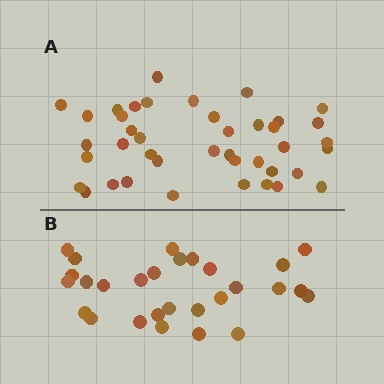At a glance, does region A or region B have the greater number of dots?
Region A (the top region) has more dots.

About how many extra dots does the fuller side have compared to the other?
Region A has approximately 15 more dots than region B.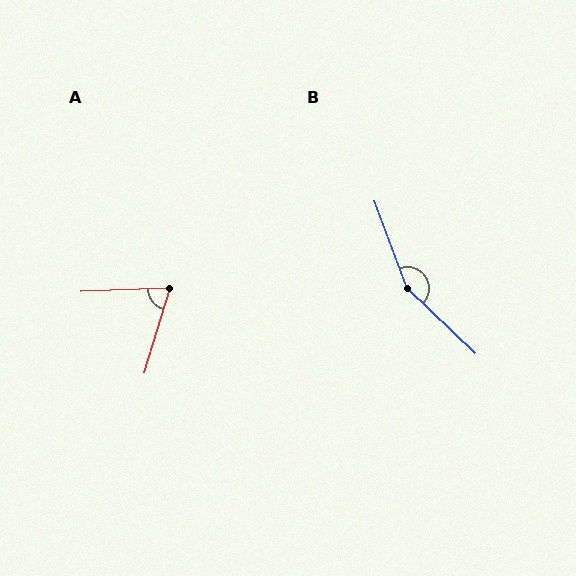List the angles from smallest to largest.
A (71°), B (154°).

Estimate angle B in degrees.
Approximately 154 degrees.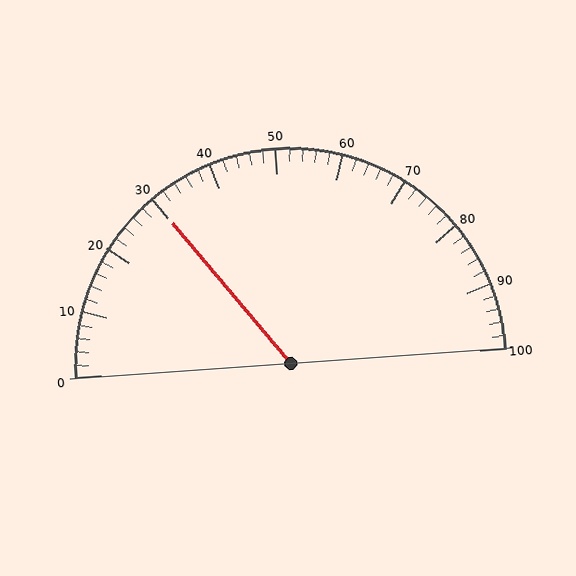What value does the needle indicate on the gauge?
The needle indicates approximately 30.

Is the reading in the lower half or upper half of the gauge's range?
The reading is in the lower half of the range (0 to 100).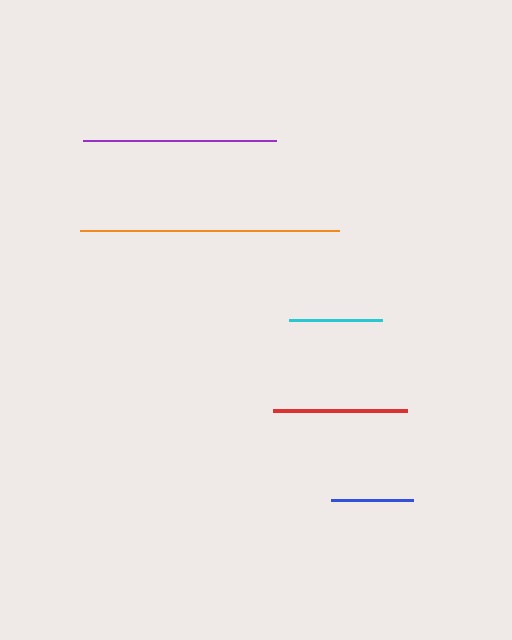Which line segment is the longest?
The orange line is the longest at approximately 260 pixels.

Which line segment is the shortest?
The blue line is the shortest at approximately 82 pixels.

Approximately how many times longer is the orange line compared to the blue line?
The orange line is approximately 3.2 times the length of the blue line.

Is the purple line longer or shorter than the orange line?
The orange line is longer than the purple line.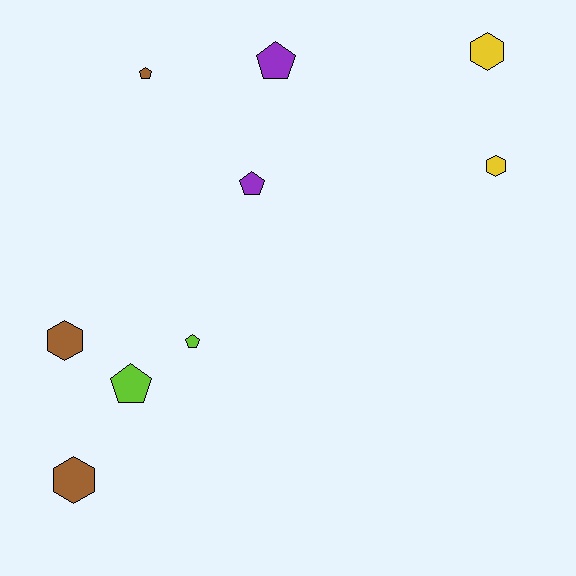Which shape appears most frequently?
Pentagon, with 5 objects.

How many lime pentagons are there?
There are 2 lime pentagons.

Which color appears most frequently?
Brown, with 3 objects.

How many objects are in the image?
There are 9 objects.